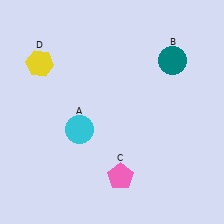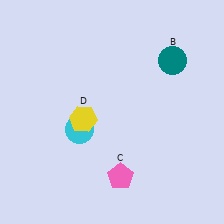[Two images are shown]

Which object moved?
The yellow hexagon (D) moved down.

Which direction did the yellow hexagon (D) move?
The yellow hexagon (D) moved down.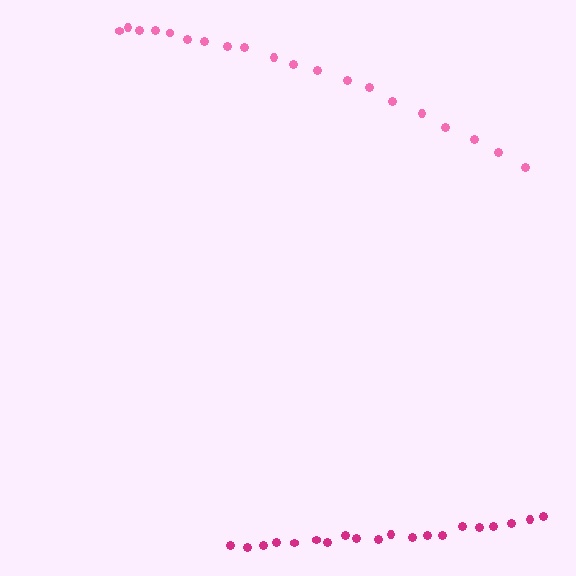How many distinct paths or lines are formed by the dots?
There are 2 distinct paths.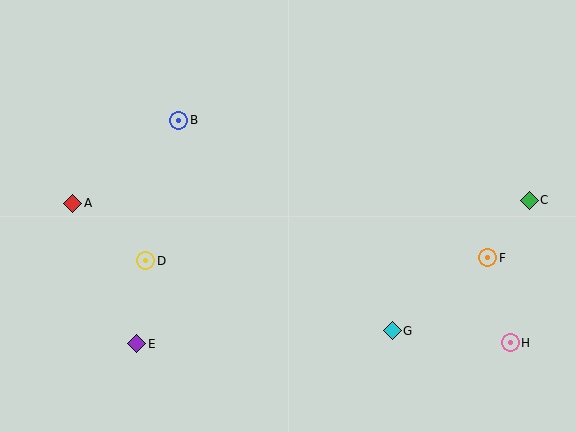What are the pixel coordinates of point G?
Point G is at (392, 331).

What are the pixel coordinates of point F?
Point F is at (488, 258).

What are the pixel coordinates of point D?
Point D is at (146, 261).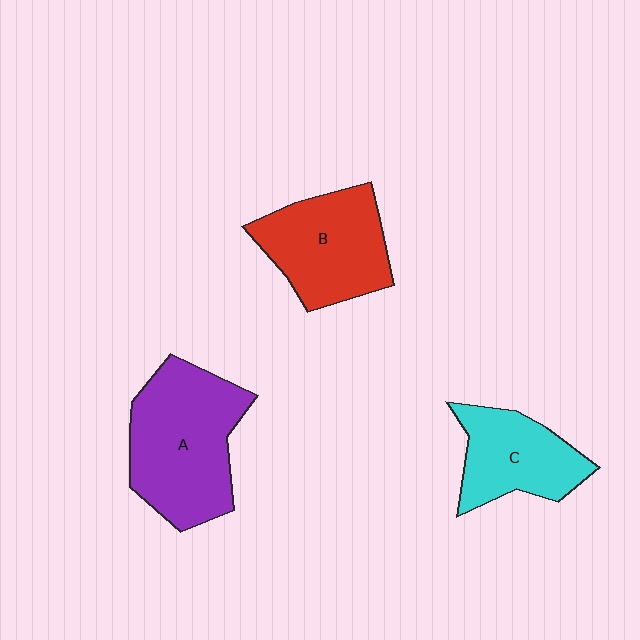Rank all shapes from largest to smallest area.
From largest to smallest: A (purple), B (red), C (cyan).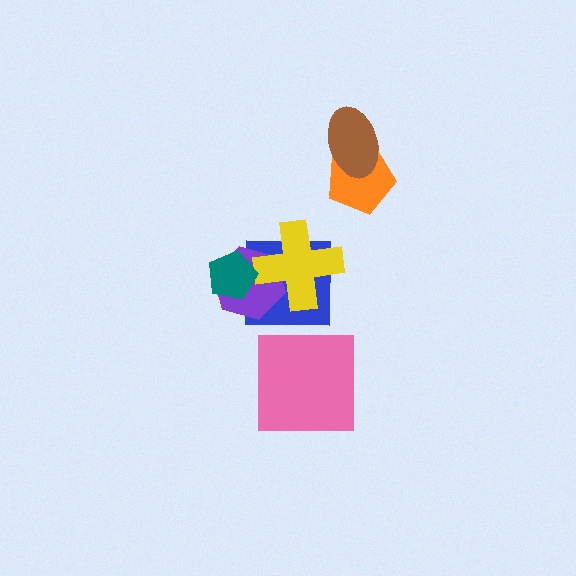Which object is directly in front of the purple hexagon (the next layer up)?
The yellow cross is directly in front of the purple hexagon.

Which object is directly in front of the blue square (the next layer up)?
The purple hexagon is directly in front of the blue square.